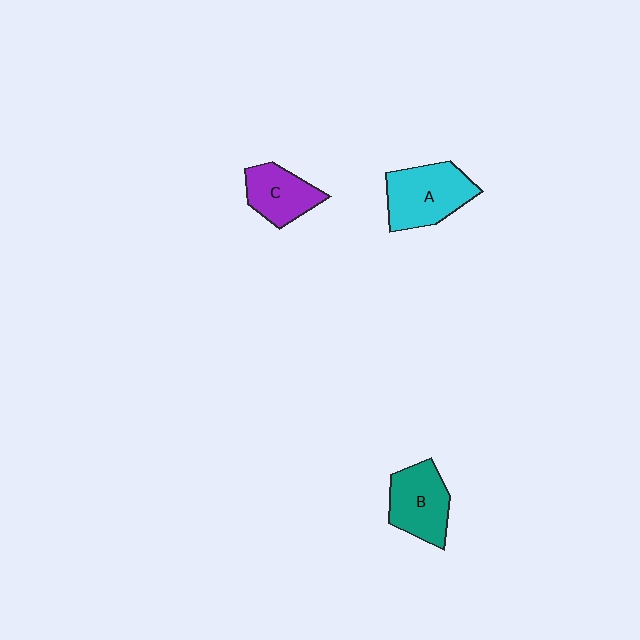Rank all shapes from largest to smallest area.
From largest to smallest: A (cyan), B (teal), C (purple).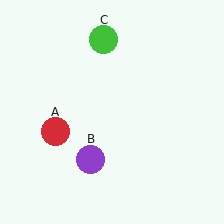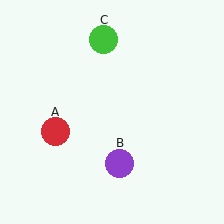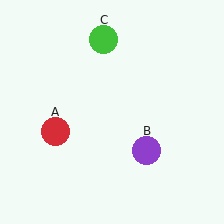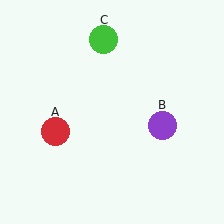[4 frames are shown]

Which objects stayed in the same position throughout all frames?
Red circle (object A) and green circle (object C) remained stationary.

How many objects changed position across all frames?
1 object changed position: purple circle (object B).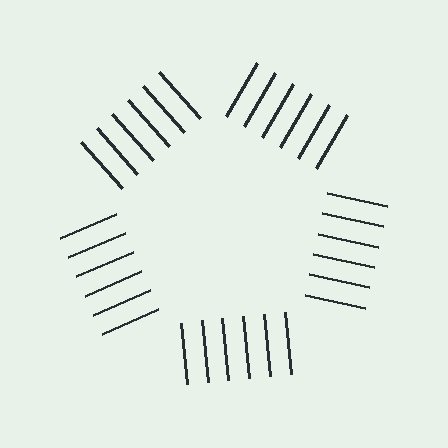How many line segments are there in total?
30 — 6 along each of the 5 edges.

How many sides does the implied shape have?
5 sides — the line-ends trace a pentagon.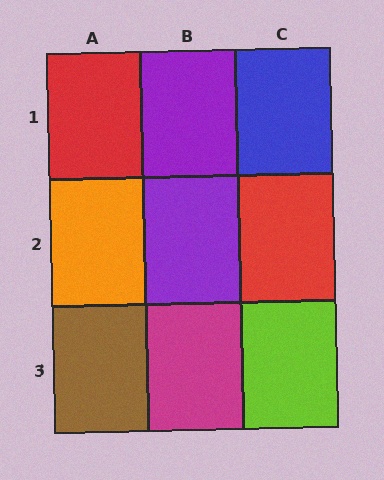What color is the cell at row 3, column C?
Lime.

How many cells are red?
2 cells are red.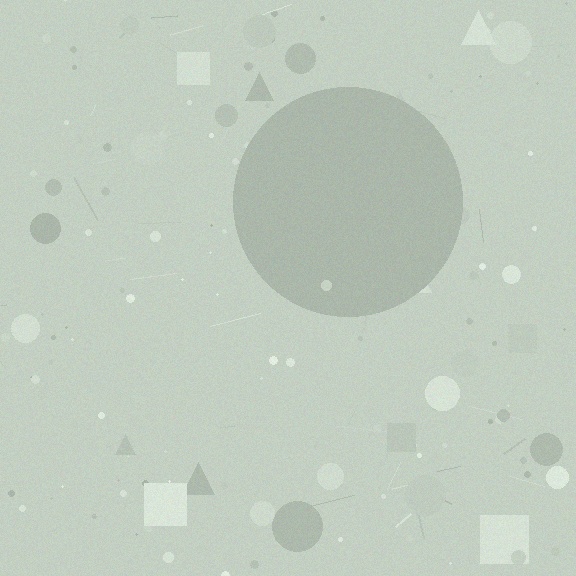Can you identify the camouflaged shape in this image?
The camouflaged shape is a circle.